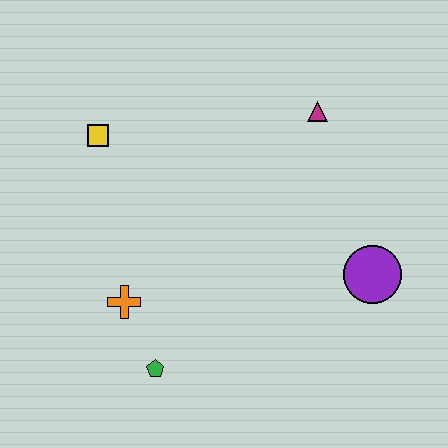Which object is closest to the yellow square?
The orange cross is closest to the yellow square.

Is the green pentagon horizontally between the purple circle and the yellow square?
Yes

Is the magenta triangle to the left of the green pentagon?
No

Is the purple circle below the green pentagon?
No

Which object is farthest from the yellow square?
The purple circle is farthest from the yellow square.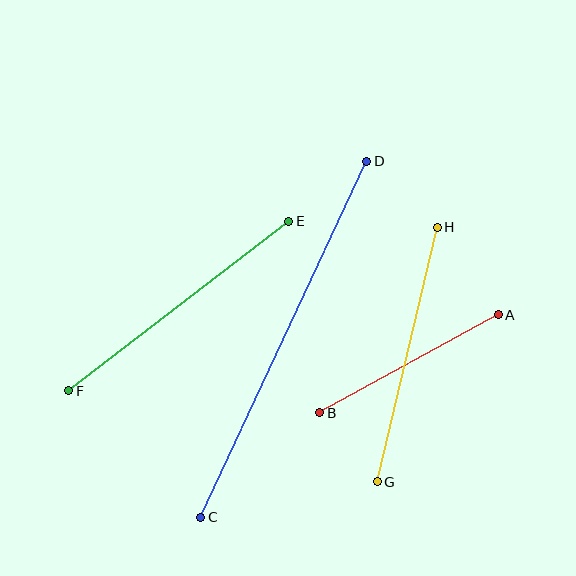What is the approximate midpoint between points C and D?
The midpoint is at approximately (284, 339) pixels.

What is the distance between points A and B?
The distance is approximately 204 pixels.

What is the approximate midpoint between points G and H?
The midpoint is at approximately (407, 354) pixels.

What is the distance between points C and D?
The distance is approximately 393 pixels.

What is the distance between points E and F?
The distance is approximately 278 pixels.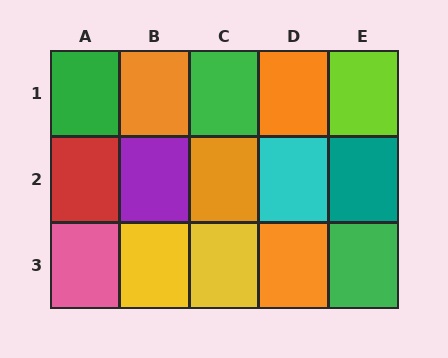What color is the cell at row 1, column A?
Green.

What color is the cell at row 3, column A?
Pink.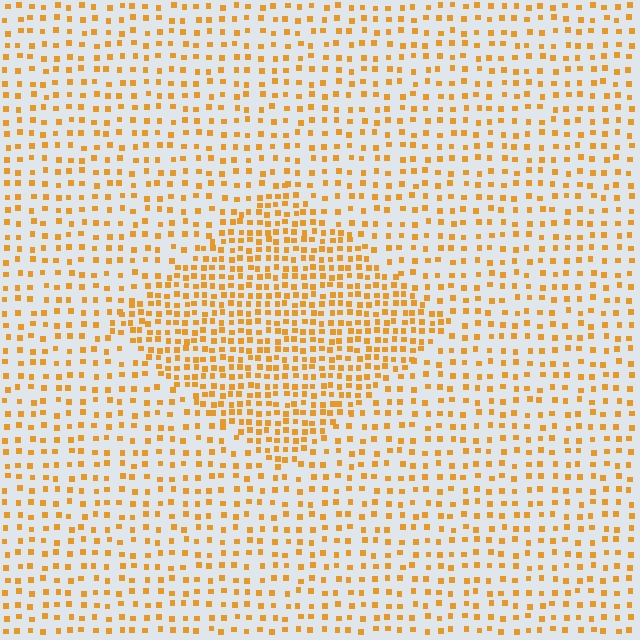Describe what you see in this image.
The image contains small orange elements arranged at two different densities. A diamond-shaped region is visible where the elements are more densely packed than the surrounding area.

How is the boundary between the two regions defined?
The boundary is defined by a change in element density (approximately 2.0x ratio). All elements are the same color, size, and shape.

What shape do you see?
I see a diamond.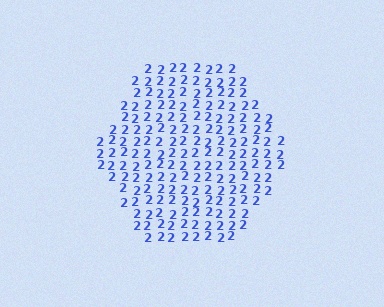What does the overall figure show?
The overall figure shows a hexagon.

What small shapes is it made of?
It is made of small digit 2's.